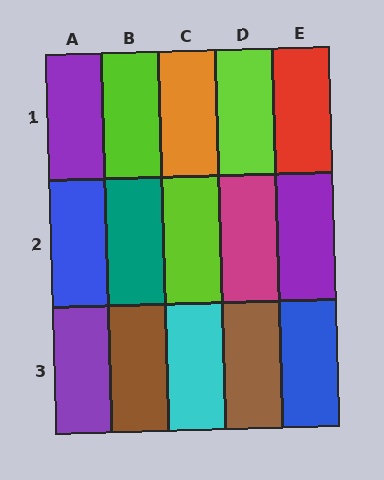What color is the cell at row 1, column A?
Purple.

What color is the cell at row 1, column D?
Lime.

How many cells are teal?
1 cell is teal.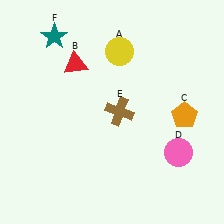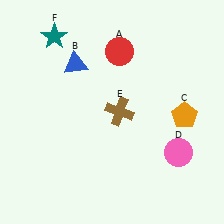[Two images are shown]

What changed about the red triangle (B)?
In Image 1, B is red. In Image 2, it changed to blue.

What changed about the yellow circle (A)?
In Image 1, A is yellow. In Image 2, it changed to red.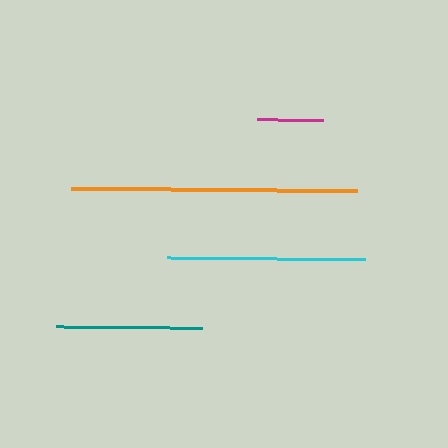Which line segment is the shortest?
The magenta line is the shortest at approximately 66 pixels.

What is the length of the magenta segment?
The magenta segment is approximately 66 pixels long.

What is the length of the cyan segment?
The cyan segment is approximately 197 pixels long.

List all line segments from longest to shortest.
From longest to shortest: orange, cyan, teal, magenta.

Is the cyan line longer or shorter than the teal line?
The cyan line is longer than the teal line.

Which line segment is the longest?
The orange line is the longest at approximately 286 pixels.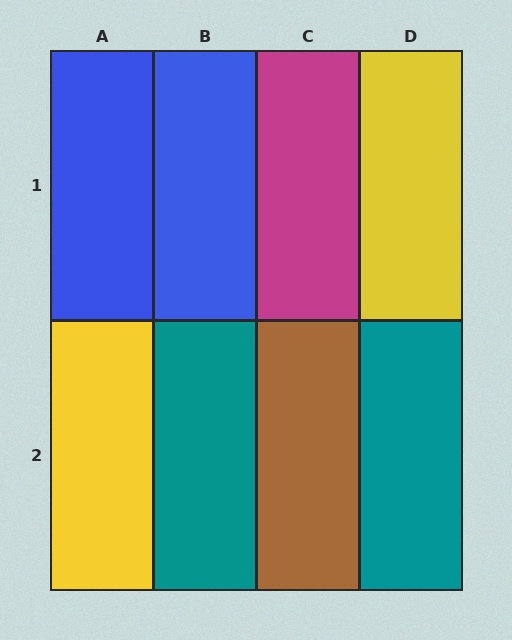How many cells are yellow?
2 cells are yellow.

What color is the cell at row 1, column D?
Yellow.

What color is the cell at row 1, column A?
Blue.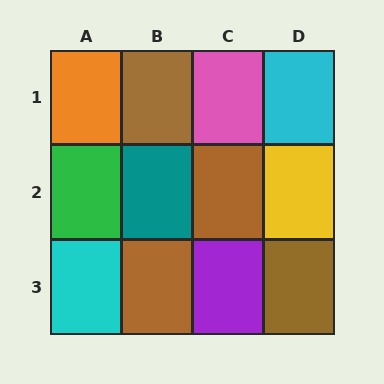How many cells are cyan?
2 cells are cyan.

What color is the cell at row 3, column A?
Cyan.